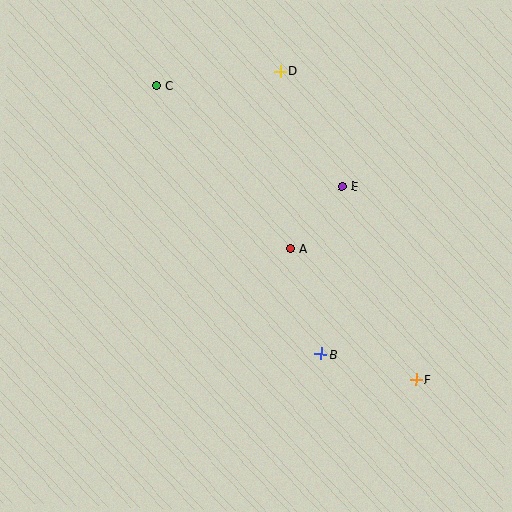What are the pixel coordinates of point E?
Point E is at (342, 186).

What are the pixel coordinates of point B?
Point B is at (321, 354).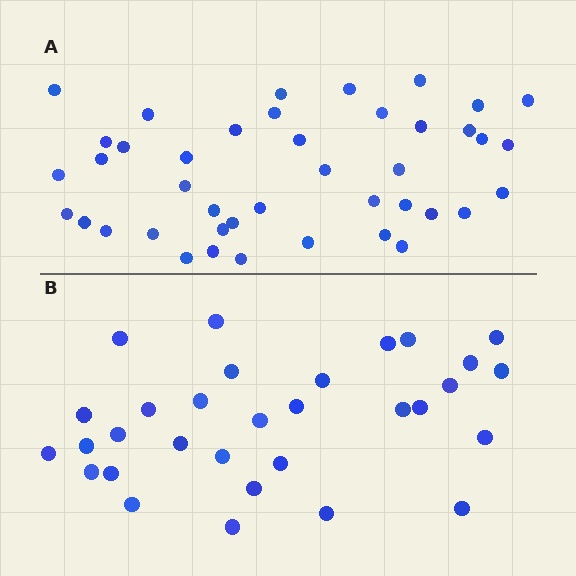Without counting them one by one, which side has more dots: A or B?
Region A (the top region) has more dots.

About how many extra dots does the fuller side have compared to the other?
Region A has roughly 12 or so more dots than region B.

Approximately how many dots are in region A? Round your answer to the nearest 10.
About 40 dots. (The exact count is 42, which rounds to 40.)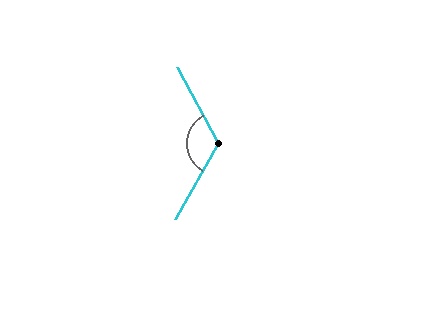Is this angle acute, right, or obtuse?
It is obtuse.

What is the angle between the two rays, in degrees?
Approximately 122 degrees.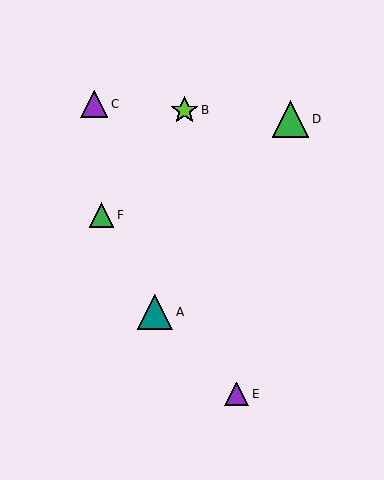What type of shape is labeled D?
Shape D is a green triangle.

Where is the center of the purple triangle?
The center of the purple triangle is at (237, 394).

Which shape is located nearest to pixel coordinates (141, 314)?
The teal triangle (labeled A) at (155, 312) is nearest to that location.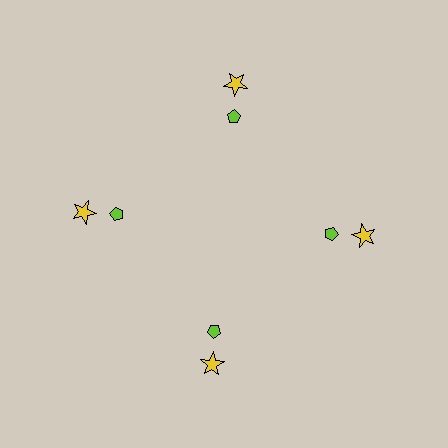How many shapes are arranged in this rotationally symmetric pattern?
There are 8 shapes, arranged in 4 groups of 2.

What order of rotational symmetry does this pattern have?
This pattern has 4-fold rotational symmetry.